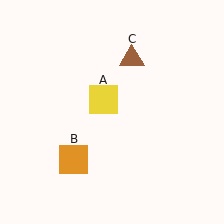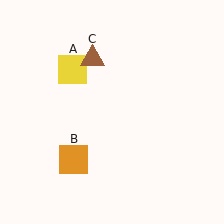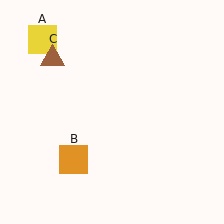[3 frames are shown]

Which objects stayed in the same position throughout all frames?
Orange square (object B) remained stationary.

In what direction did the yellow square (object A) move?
The yellow square (object A) moved up and to the left.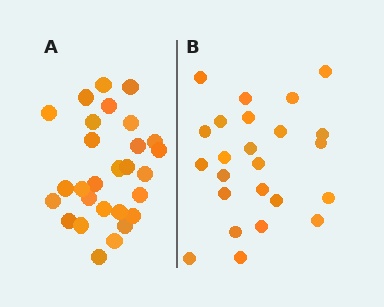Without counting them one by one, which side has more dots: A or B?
Region A (the left region) has more dots.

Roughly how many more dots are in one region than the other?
Region A has about 4 more dots than region B.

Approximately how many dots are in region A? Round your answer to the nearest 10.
About 30 dots. (The exact count is 28, which rounds to 30.)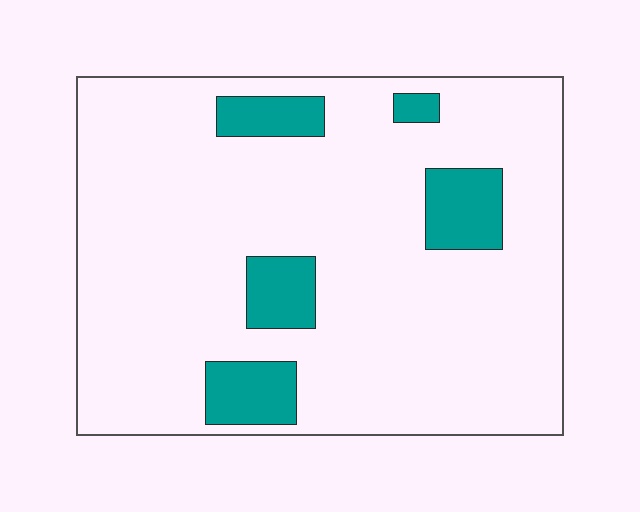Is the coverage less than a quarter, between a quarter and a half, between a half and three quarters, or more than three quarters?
Less than a quarter.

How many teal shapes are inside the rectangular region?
5.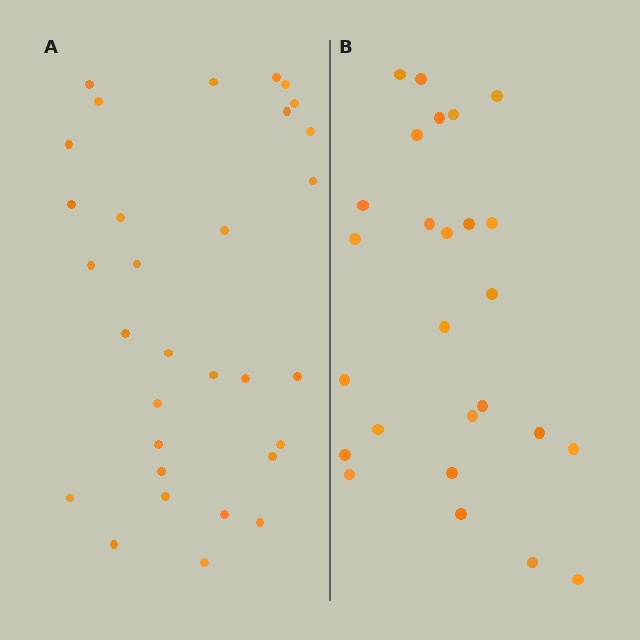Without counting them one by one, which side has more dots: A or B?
Region A (the left region) has more dots.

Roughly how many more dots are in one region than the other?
Region A has about 5 more dots than region B.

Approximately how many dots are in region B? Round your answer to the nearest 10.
About 30 dots. (The exact count is 26, which rounds to 30.)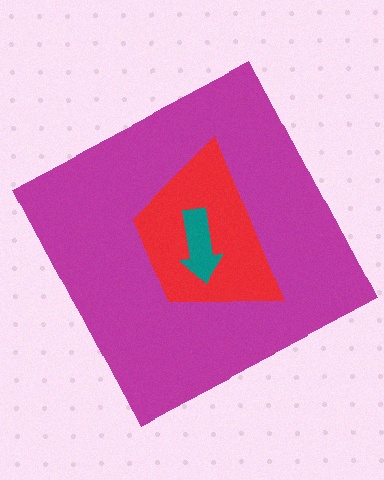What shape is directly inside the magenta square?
The red trapezoid.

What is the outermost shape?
The magenta square.